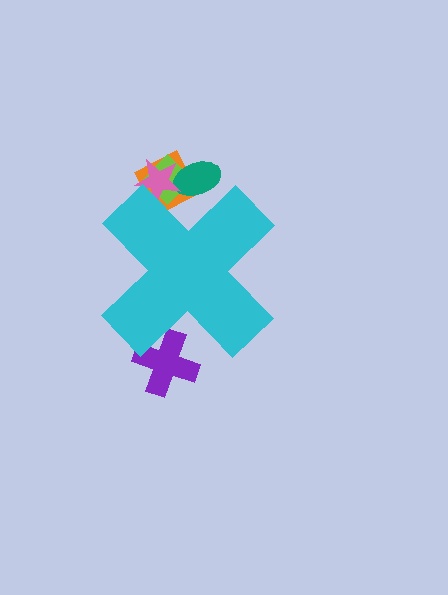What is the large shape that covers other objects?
A cyan cross.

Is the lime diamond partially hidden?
Yes, the lime diamond is partially hidden behind the cyan cross.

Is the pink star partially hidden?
Yes, the pink star is partially hidden behind the cyan cross.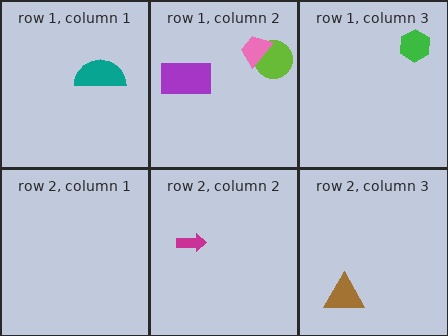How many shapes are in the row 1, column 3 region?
1.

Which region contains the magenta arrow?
The row 2, column 2 region.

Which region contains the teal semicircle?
The row 1, column 1 region.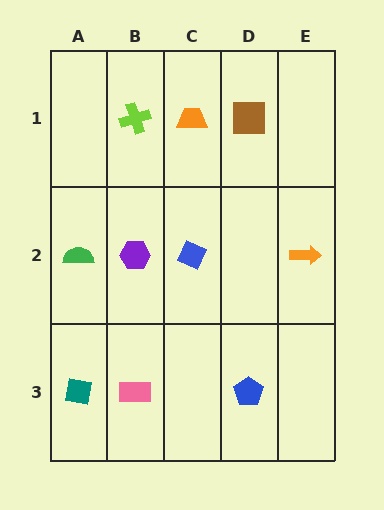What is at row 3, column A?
A teal square.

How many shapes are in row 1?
3 shapes.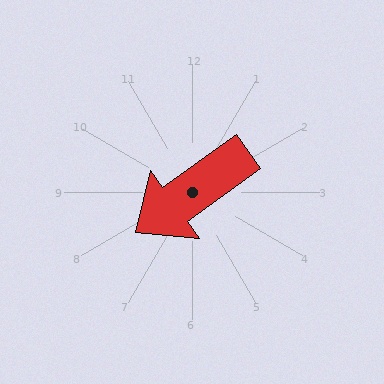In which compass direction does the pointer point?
Southwest.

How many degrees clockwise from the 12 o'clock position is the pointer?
Approximately 234 degrees.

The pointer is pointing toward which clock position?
Roughly 8 o'clock.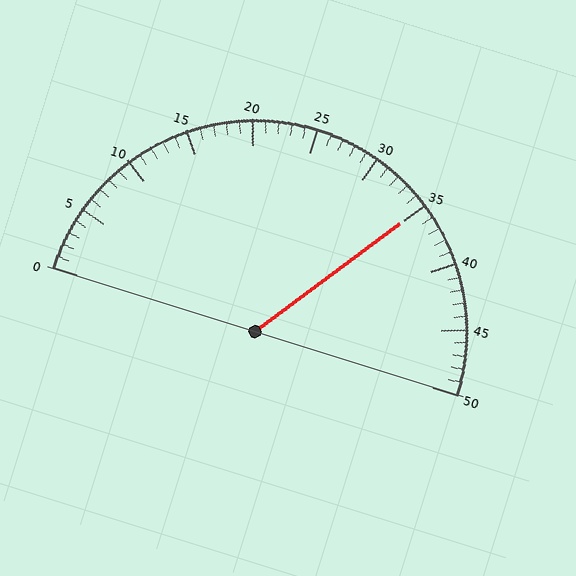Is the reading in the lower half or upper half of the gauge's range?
The reading is in the upper half of the range (0 to 50).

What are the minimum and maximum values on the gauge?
The gauge ranges from 0 to 50.